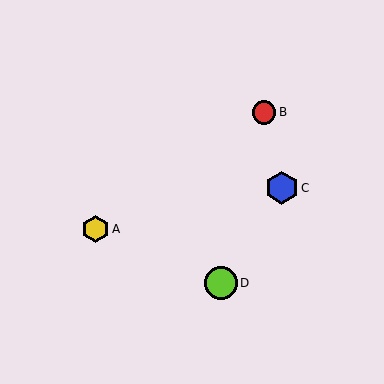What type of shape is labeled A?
Shape A is a yellow hexagon.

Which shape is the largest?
The blue hexagon (labeled C) is the largest.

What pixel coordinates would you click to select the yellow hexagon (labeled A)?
Click at (95, 229) to select the yellow hexagon A.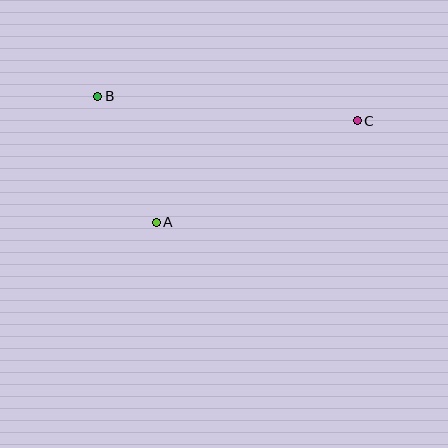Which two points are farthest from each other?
Points B and C are farthest from each other.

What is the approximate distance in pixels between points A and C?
The distance between A and C is approximately 226 pixels.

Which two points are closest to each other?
Points A and B are closest to each other.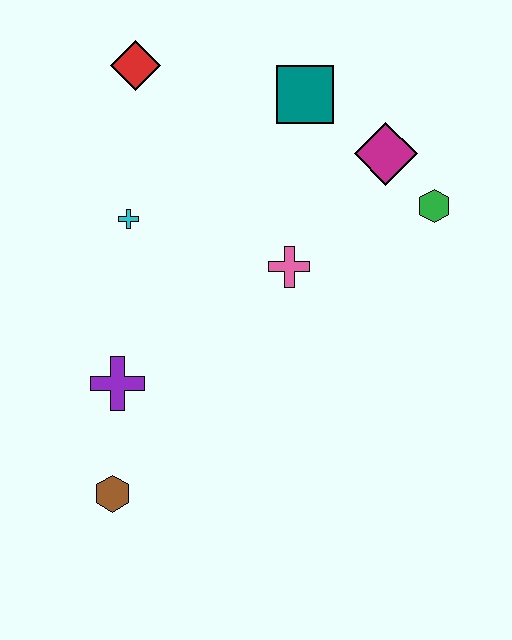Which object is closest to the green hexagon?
The magenta diamond is closest to the green hexagon.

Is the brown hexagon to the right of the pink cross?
No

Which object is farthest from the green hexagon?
The brown hexagon is farthest from the green hexagon.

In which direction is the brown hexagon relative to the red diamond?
The brown hexagon is below the red diamond.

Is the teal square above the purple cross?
Yes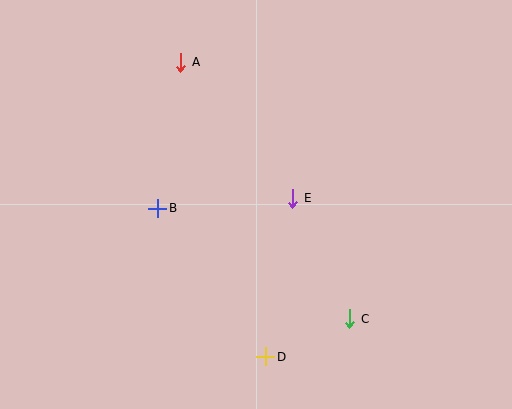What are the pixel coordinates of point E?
Point E is at (293, 198).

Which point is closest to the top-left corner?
Point A is closest to the top-left corner.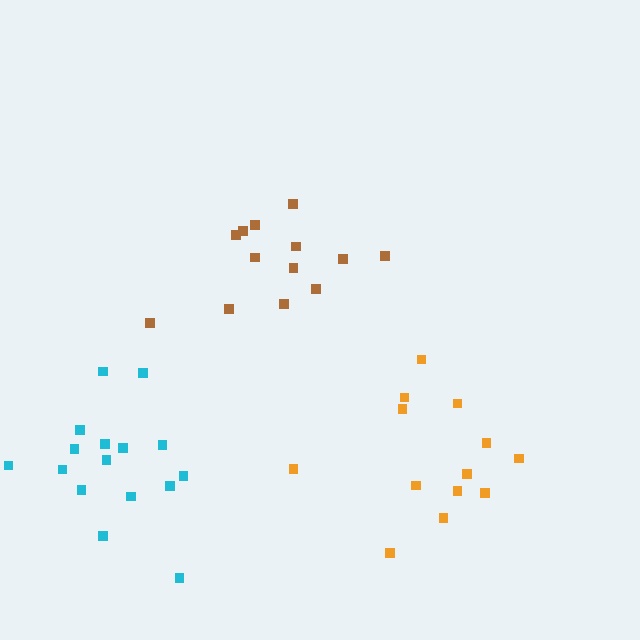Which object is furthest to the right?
The orange cluster is rightmost.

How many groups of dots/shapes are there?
There are 3 groups.